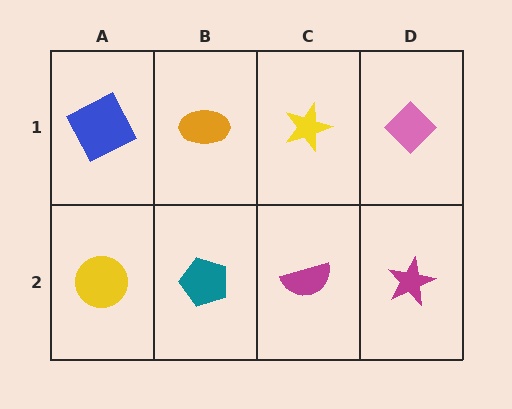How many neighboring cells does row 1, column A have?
2.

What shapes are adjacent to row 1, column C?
A magenta semicircle (row 2, column C), an orange ellipse (row 1, column B), a pink diamond (row 1, column D).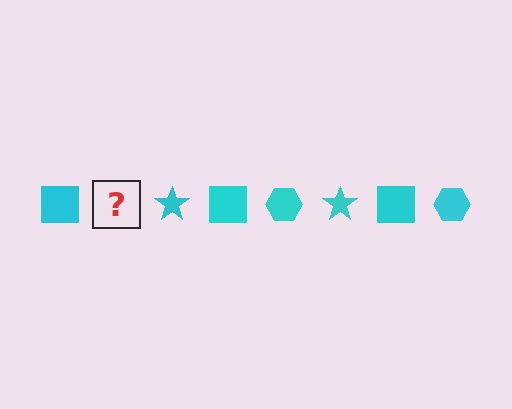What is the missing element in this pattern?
The missing element is a cyan hexagon.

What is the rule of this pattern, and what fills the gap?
The rule is that the pattern cycles through square, hexagon, star shapes in cyan. The gap should be filled with a cyan hexagon.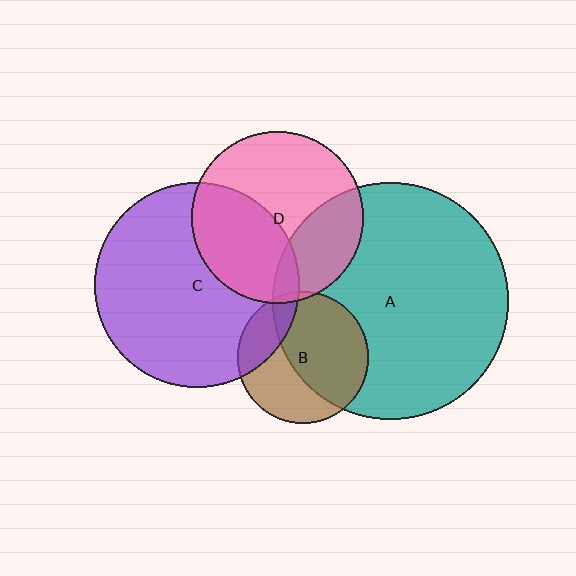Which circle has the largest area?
Circle A (teal).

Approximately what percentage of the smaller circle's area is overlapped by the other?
Approximately 20%.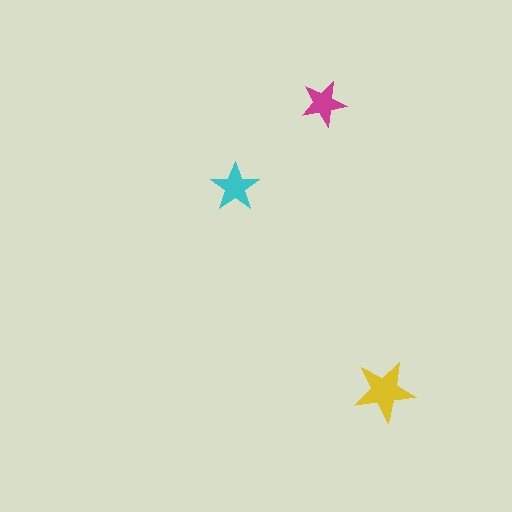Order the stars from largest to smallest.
the yellow one, the cyan one, the magenta one.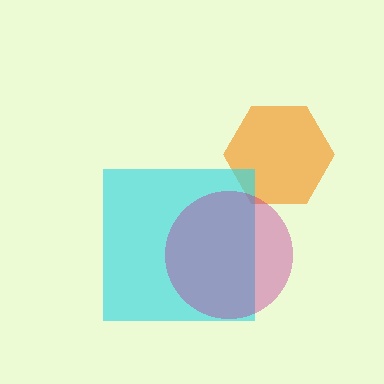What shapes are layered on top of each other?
The layered shapes are: an orange hexagon, a cyan square, a magenta circle.